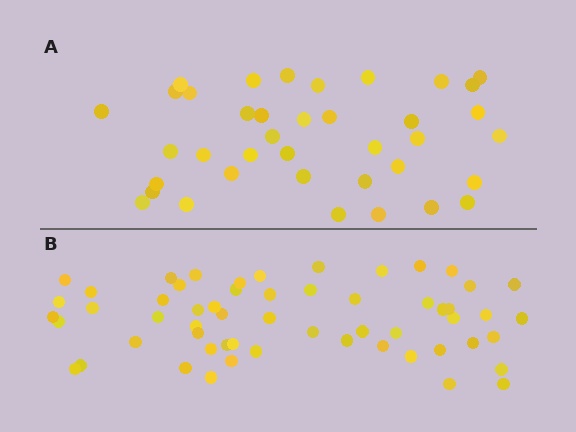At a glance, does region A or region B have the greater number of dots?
Region B (the bottom region) has more dots.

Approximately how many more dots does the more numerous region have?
Region B has approximately 20 more dots than region A.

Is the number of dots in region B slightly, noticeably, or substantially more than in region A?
Region B has substantially more. The ratio is roughly 1.5 to 1.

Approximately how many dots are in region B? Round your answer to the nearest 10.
About 60 dots. (The exact count is 57, which rounds to 60.)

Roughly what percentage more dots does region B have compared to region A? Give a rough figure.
About 50% more.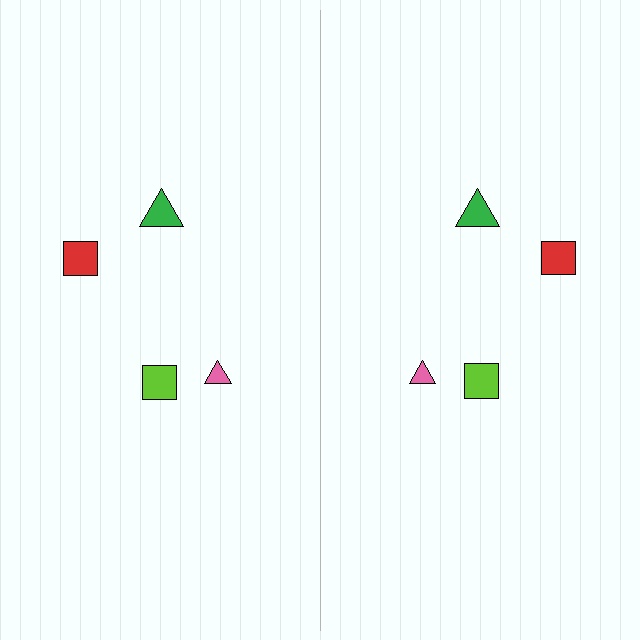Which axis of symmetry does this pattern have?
The pattern has a vertical axis of symmetry running through the center of the image.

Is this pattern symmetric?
Yes, this pattern has bilateral (reflection) symmetry.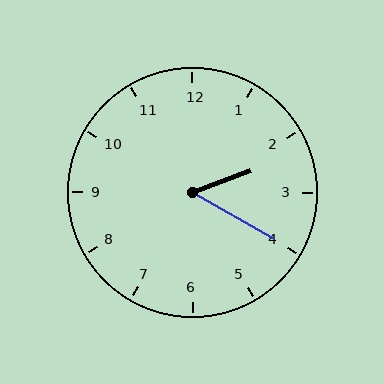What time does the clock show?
2:20.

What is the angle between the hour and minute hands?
Approximately 50 degrees.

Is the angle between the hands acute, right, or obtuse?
It is acute.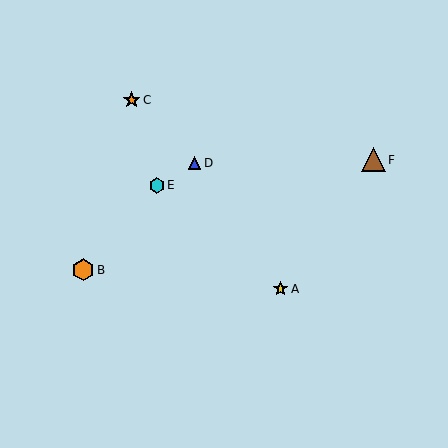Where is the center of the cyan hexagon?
The center of the cyan hexagon is at (157, 185).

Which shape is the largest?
The brown triangle (labeled F) is the largest.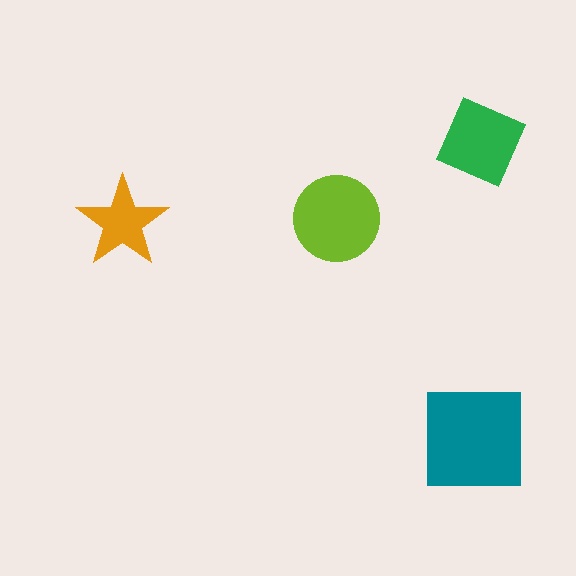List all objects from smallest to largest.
The orange star, the green diamond, the lime circle, the teal square.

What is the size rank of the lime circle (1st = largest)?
2nd.